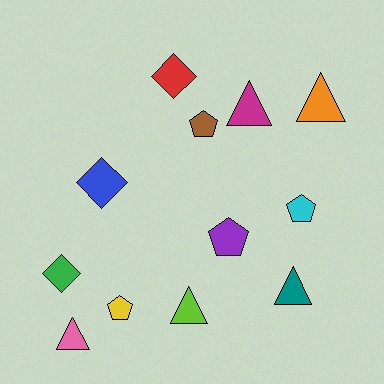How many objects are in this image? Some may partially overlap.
There are 12 objects.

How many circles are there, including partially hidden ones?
There are no circles.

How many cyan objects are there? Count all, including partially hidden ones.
There is 1 cyan object.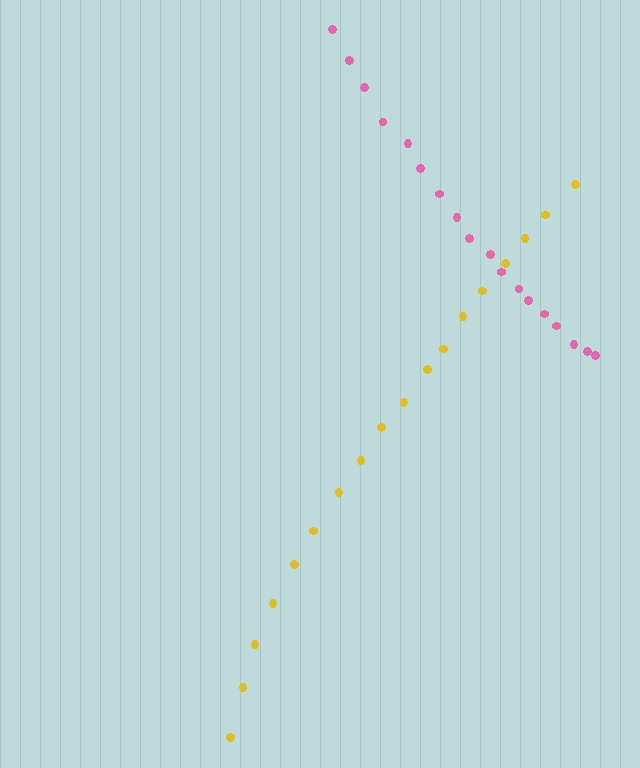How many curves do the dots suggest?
There are 2 distinct paths.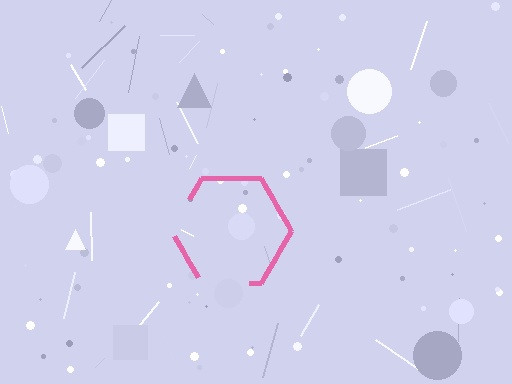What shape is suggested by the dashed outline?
The dashed outline suggests a hexagon.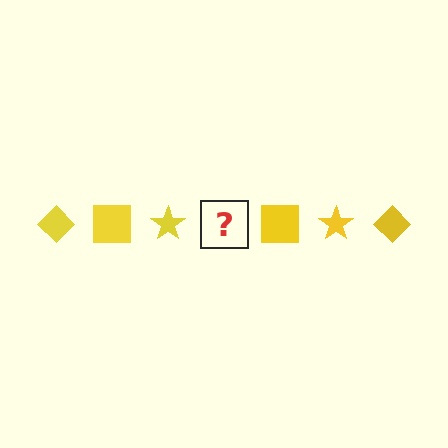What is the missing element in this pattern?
The missing element is a yellow diamond.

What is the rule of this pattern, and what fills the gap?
The rule is that the pattern cycles through diamond, square, star shapes in yellow. The gap should be filled with a yellow diamond.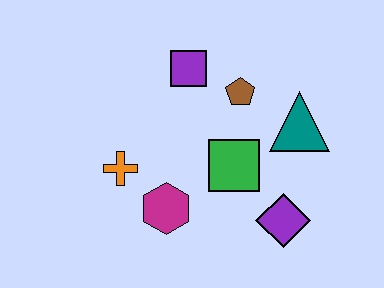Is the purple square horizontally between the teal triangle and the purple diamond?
No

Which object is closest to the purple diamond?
The green square is closest to the purple diamond.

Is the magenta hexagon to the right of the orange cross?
Yes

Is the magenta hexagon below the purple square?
Yes